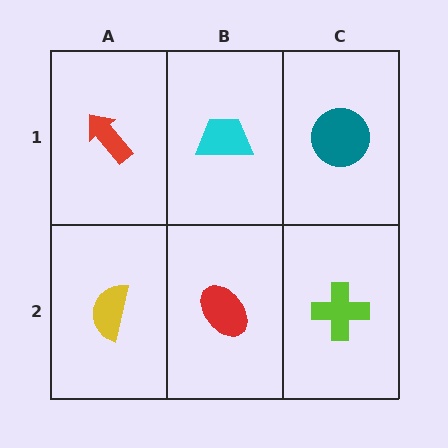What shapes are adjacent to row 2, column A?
A red arrow (row 1, column A), a red ellipse (row 2, column B).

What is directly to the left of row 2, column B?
A yellow semicircle.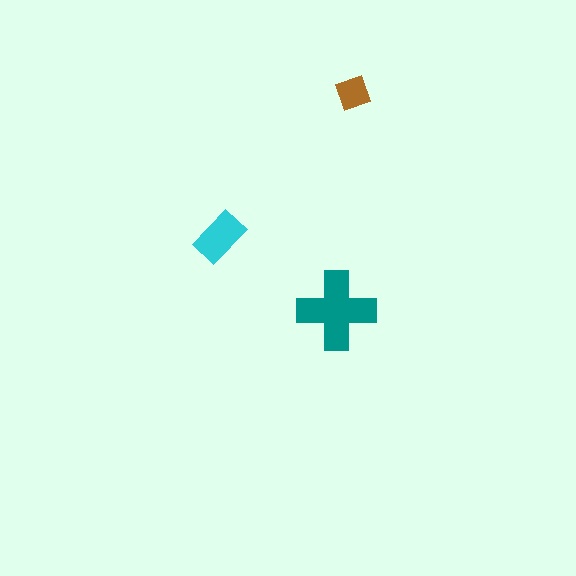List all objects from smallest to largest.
The brown diamond, the cyan rectangle, the teal cross.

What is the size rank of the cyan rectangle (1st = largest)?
2nd.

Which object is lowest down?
The teal cross is bottommost.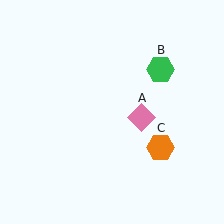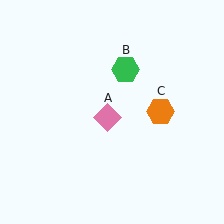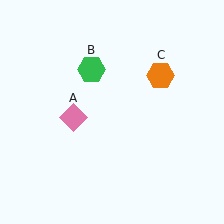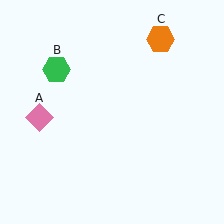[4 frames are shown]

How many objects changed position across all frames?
3 objects changed position: pink diamond (object A), green hexagon (object B), orange hexagon (object C).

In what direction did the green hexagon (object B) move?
The green hexagon (object B) moved left.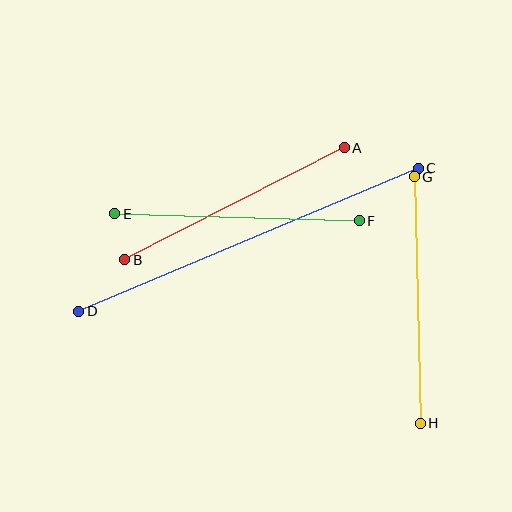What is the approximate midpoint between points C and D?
The midpoint is at approximately (248, 240) pixels.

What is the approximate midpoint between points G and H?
The midpoint is at approximately (417, 300) pixels.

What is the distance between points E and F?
The distance is approximately 244 pixels.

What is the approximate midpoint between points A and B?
The midpoint is at approximately (234, 204) pixels.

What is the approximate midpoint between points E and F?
The midpoint is at approximately (237, 217) pixels.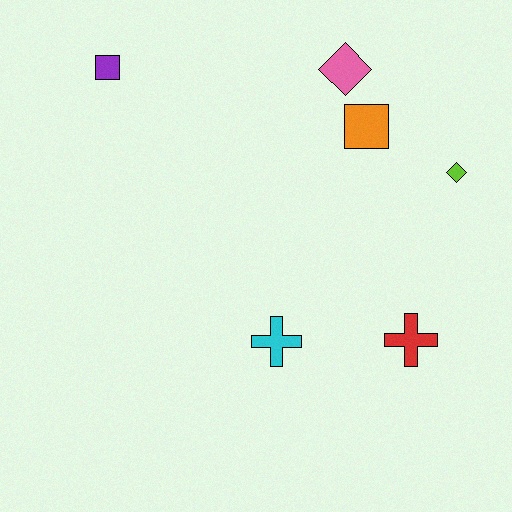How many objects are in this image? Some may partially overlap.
There are 6 objects.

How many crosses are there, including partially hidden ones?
There are 2 crosses.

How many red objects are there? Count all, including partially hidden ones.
There is 1 red object.